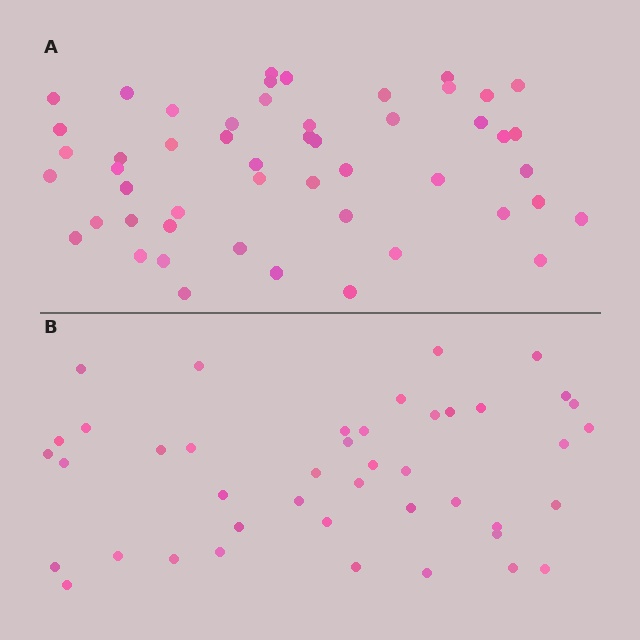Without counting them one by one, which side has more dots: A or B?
Region A (the top region) has more dots.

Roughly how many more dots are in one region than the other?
Region A has roughly 8 or so more dots than region B.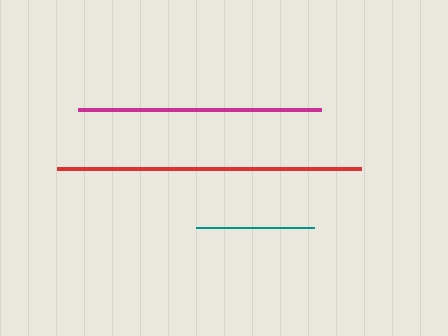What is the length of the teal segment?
The teal segment is approximately 119 pixels long.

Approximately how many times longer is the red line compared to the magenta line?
The red line is approximately 1.3 times the length of the magenta line.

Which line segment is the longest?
The red line is the longest at approximately 304 pixels.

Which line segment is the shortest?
The teal line is the shortest at approximately 119 pixels.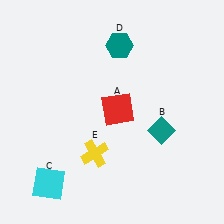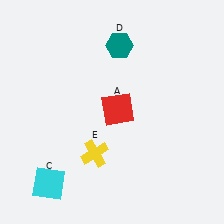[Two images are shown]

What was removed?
The teal diamond (B) was removed in Image 2.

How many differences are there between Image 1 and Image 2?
There is 1 difference between the two images.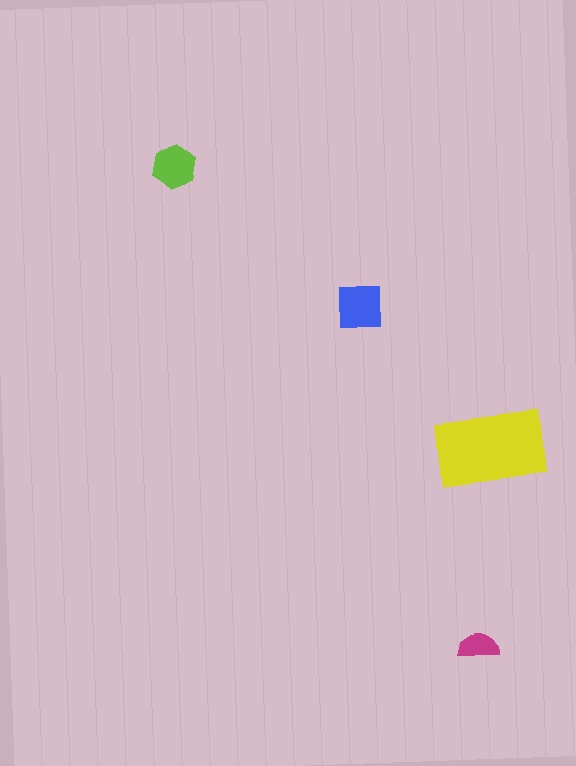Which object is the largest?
The yellow rectangle.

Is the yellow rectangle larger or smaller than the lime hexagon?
Larger.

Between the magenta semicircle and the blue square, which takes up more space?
The blue square.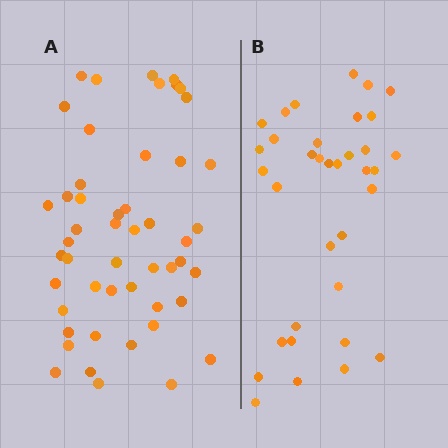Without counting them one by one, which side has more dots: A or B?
Region A (the left region) has more dots.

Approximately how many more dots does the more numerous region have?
Region A has approximately 15 more dots than region B.